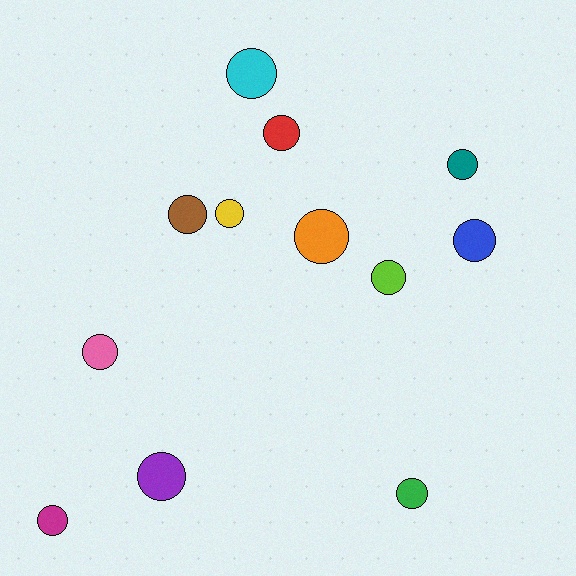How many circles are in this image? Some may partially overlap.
There are 12 circles.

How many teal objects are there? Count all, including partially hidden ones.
There is 1 teal object.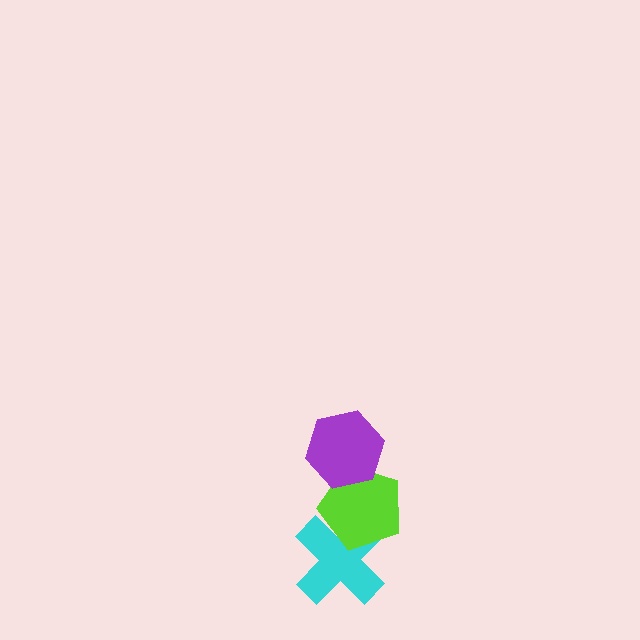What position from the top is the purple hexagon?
The purple hexagon is 1st from the top.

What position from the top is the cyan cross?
The cyan cross is 3rd from the top.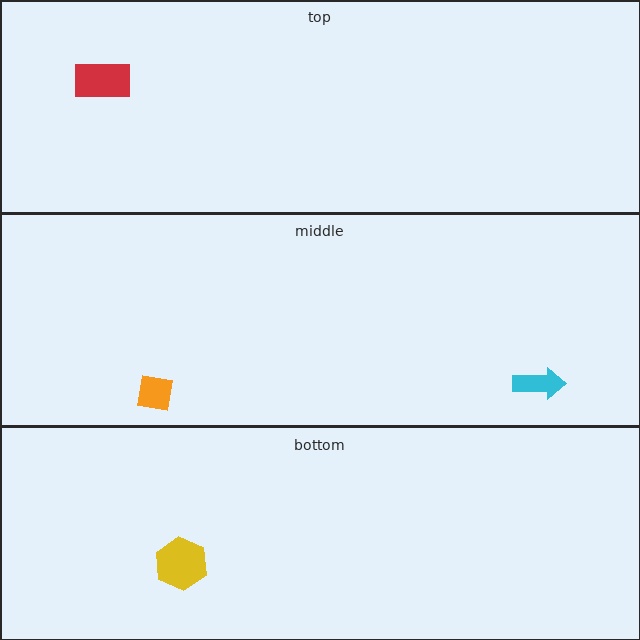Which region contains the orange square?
The middle region.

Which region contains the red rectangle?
The top region.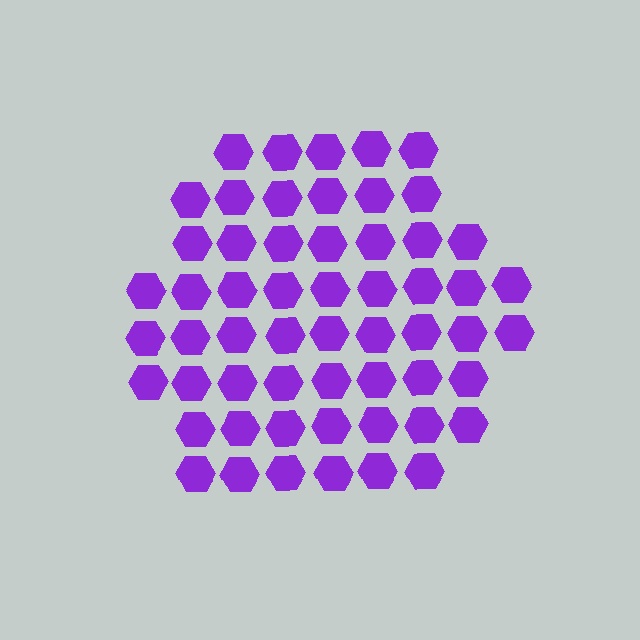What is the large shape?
The large shape is a hexagon.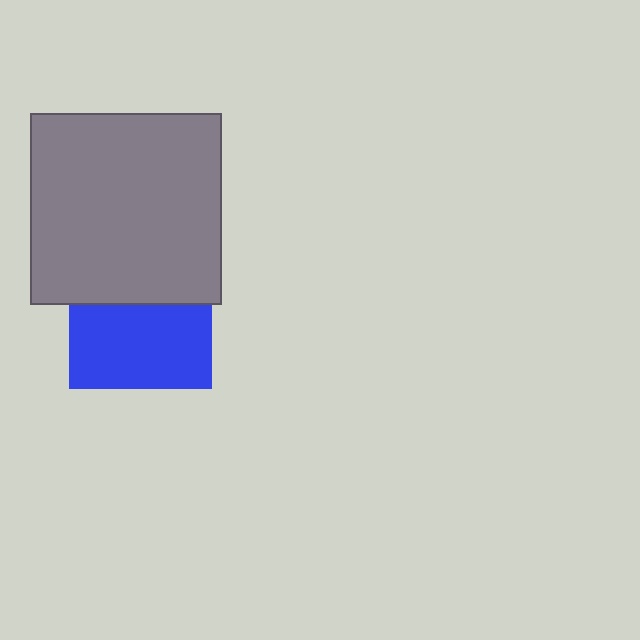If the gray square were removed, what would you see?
You would see the complete blue square.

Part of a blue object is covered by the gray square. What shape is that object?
It is a square.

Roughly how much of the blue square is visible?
About half of it is visible (roughly 58%).